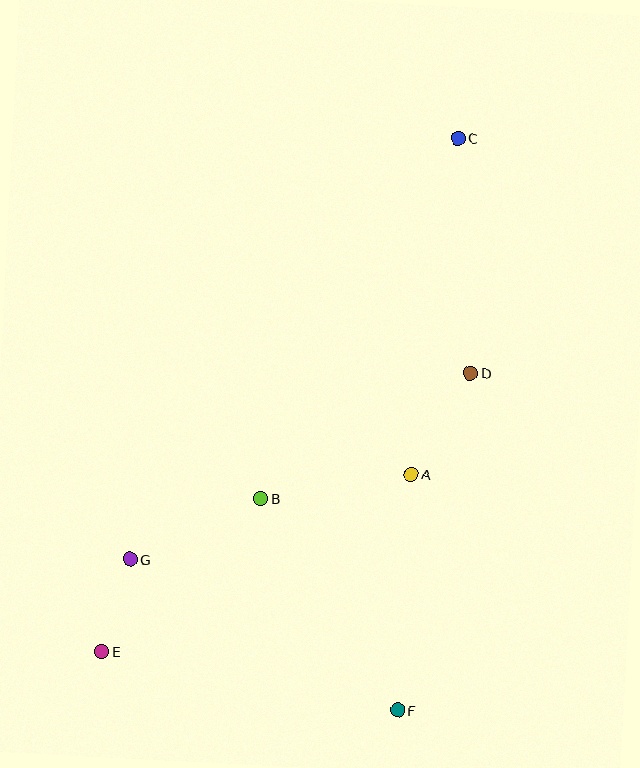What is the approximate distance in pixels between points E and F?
The distance between E and F is approximately 302 pixels.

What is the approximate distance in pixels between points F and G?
The distance between F and G is approximately 307 pixels.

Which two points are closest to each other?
Points E and G are closest to each other.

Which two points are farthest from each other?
Points C and E are farthest from each other.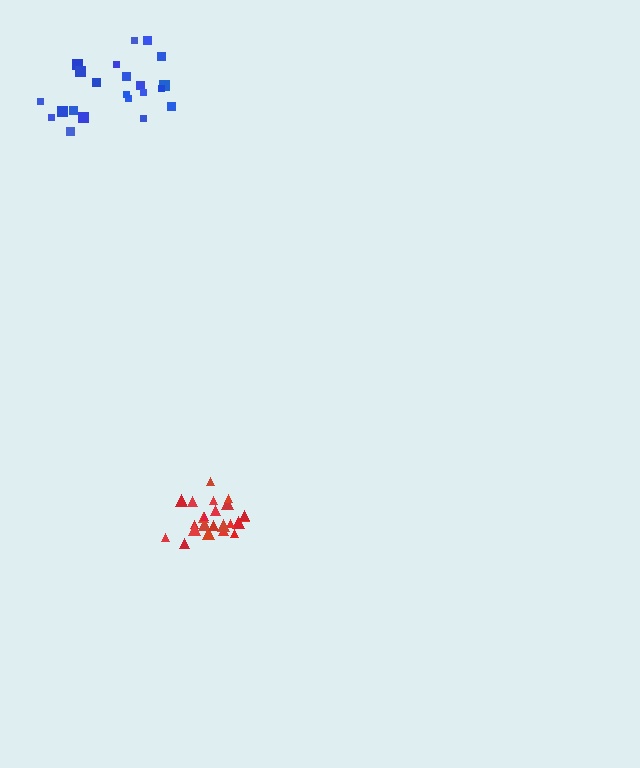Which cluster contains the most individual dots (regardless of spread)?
Red (23).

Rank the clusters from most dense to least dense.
red, blue.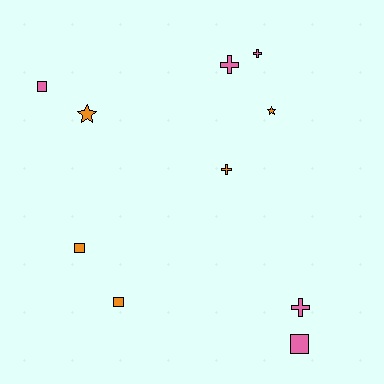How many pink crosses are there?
There are 3 pink crosses.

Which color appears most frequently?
Orange, with 5 objects.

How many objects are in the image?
There are 10 objects.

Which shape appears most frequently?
Square, with 4 objects.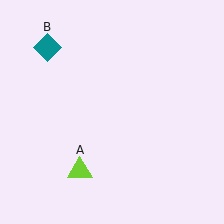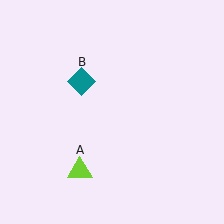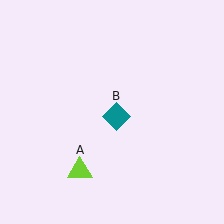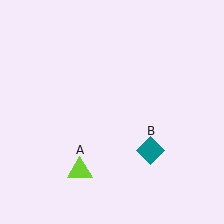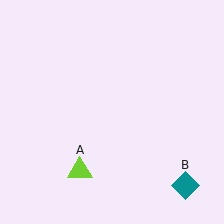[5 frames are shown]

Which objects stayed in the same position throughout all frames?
Lime triangle (object A) remained stationary.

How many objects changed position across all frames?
1 object changed position: teal diamond (object B).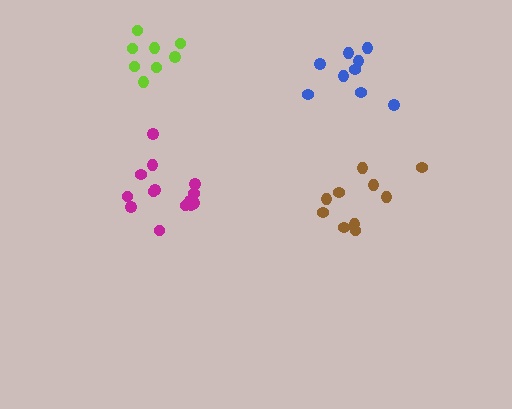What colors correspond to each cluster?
The clusters are colored: lime, blue, magenta, brown.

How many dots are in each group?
Group 1: 8 dots, Group 2: 9 dots, Group 3: 14 dots, Group 4: 10 dots (41 total).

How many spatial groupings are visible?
There are 4 spatial groupings.